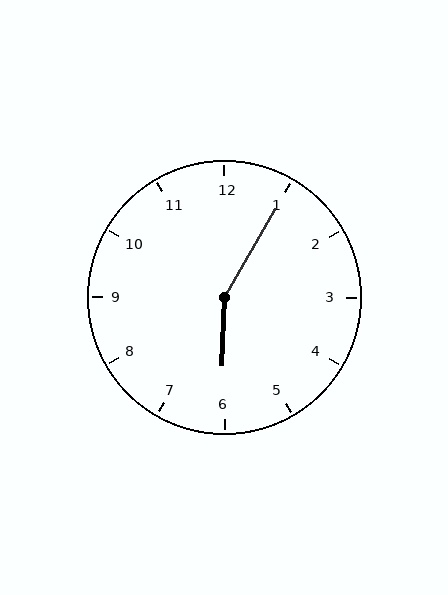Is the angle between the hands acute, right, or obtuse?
It is obtuse.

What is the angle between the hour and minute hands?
Approximately 152 degrees.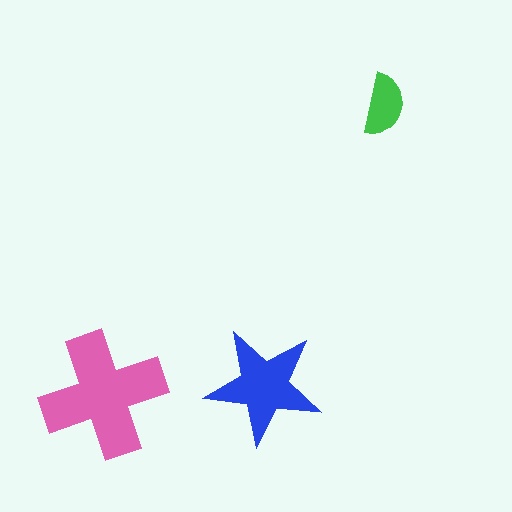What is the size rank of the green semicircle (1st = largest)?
3rd.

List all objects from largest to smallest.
The pink cross, the blue star, the green semicircle.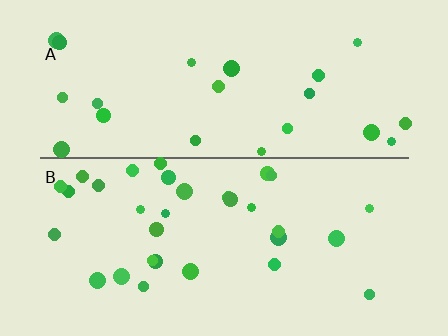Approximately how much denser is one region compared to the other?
Approximately 1.4× — region B over region A.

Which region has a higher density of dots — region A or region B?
B (the bottom).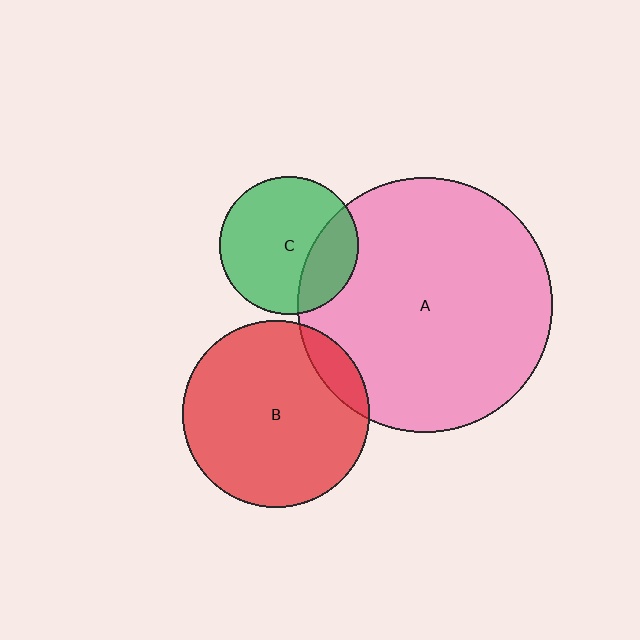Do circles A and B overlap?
Yes.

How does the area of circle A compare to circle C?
Approximately 3.4 times.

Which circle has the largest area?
Circle A (pink).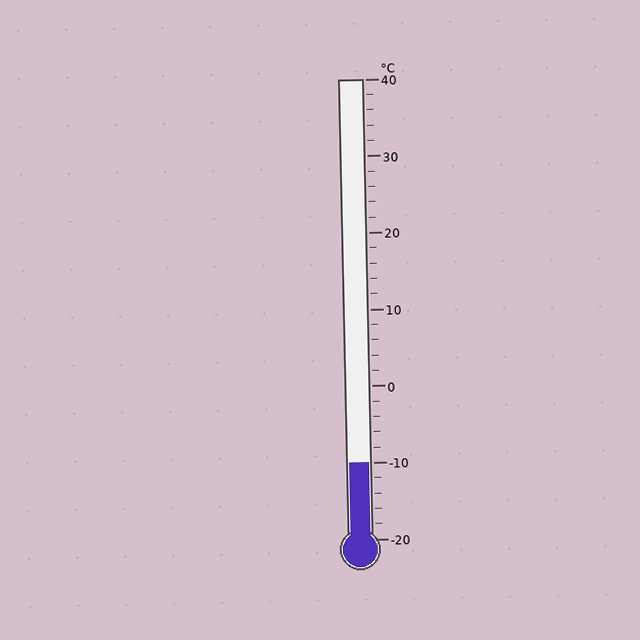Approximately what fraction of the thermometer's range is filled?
The thermometer is filled to approximately 15% of its range.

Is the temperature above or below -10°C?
The temperature is at -10°C.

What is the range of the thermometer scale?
The thermometer scale ranges from -20°C to 40°C.